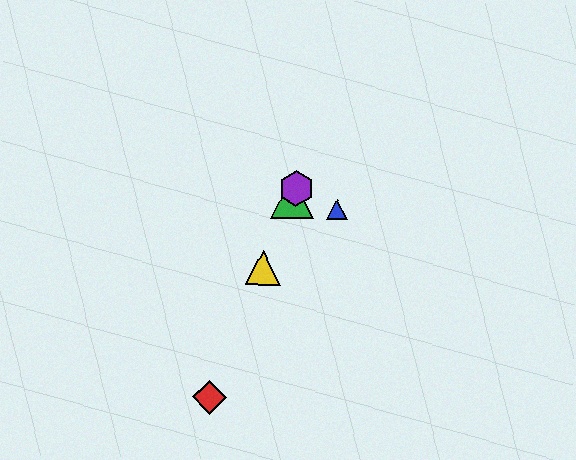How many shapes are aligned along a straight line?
4 shapes (the red diamond, the green triangle, the yellow triangle, the purple hexagon) are aligned along a straight line.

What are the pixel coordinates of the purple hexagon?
The purple hexagon is at (296, 188).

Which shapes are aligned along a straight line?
The red diamond, the green triangle, the yellow triangle, the purple hexagon are aligned along a straight line.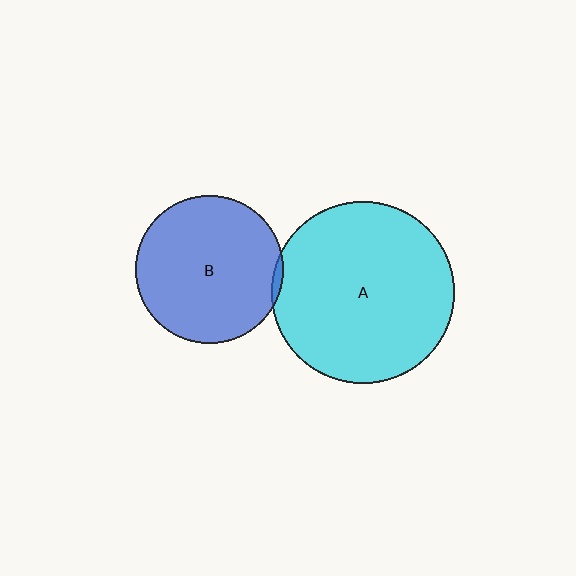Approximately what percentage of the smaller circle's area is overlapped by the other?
Approximately 5%.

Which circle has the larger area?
Circle A (cyan).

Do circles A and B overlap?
Yes.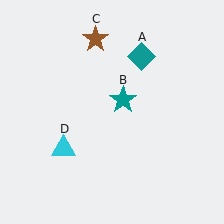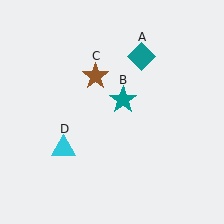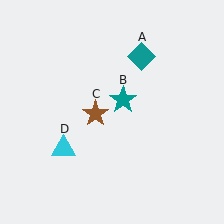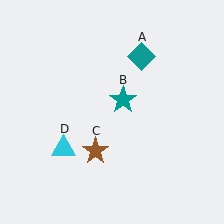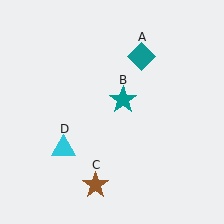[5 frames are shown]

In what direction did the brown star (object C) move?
The brown star (object C) moved down.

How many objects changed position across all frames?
1 object changed position: brown star (object C).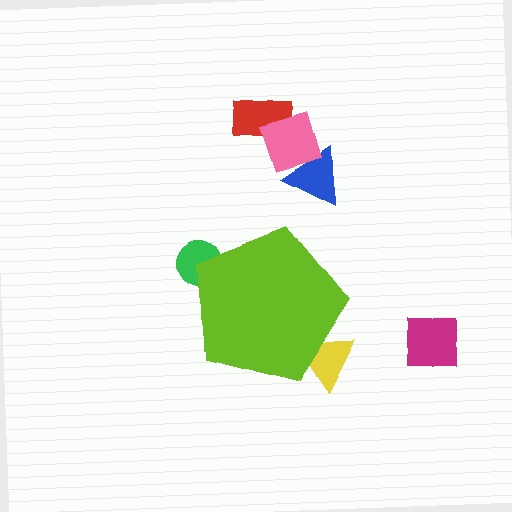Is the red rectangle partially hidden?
No, the red rectangle is fully visible.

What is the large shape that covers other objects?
A lime pentagon.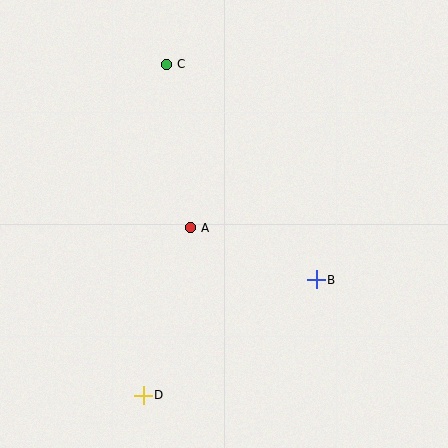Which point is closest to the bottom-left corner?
Point D is closest to the bottom-left corner.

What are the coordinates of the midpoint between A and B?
The midpoint between A and B is at (253, 254).